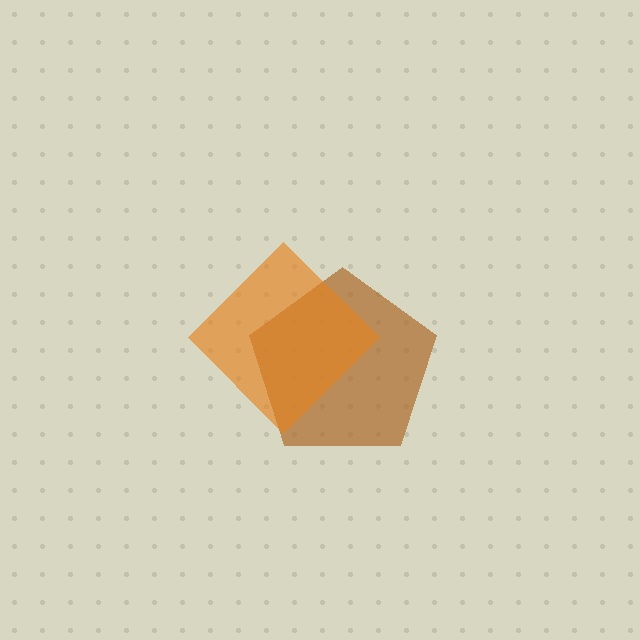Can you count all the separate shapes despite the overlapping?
Yes, there are 2 separate shapes.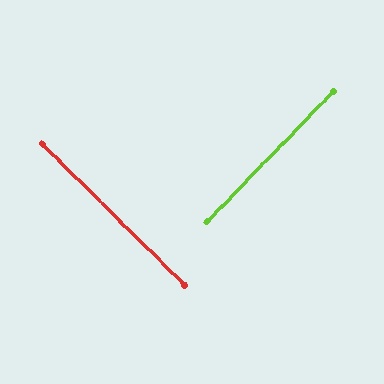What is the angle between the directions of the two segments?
Approximately 89 degrees.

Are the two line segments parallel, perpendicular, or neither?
Perpendicular — they meet at approximately 89°.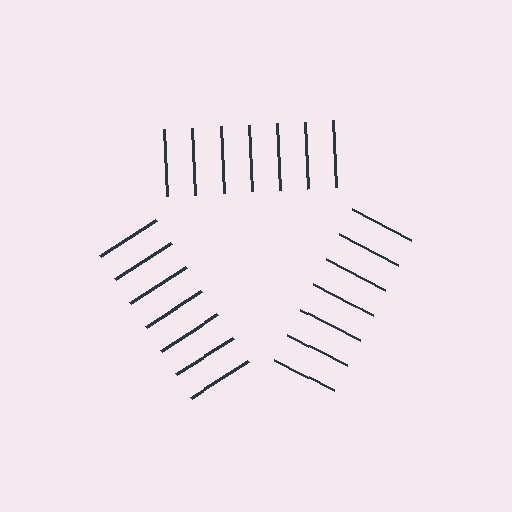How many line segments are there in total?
21 — 7 along each of the 3 edges.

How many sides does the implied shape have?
3 sides — the line-ends trace a triangle.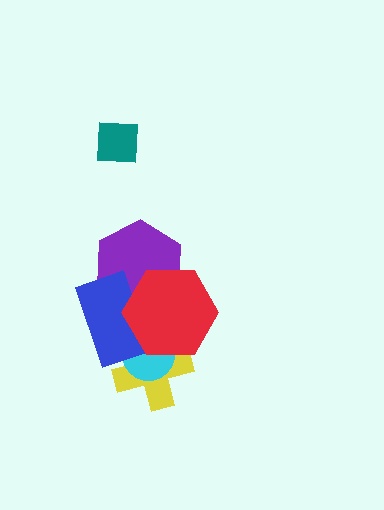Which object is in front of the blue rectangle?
The red hexagon is in front of the blue rectangle.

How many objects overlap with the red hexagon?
4 objects overlap with the red hexagon.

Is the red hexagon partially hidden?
No, no other shape covers it.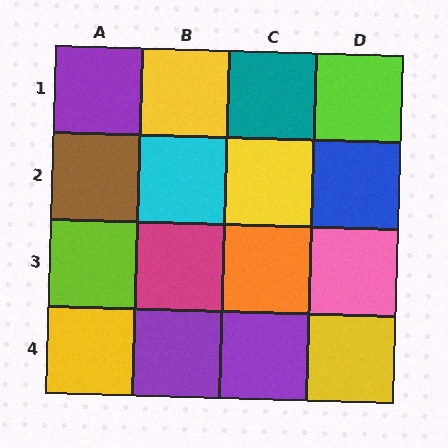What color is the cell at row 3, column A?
Lime.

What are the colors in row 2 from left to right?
Brown, cyan, yellow, blue.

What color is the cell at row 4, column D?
Yellow.